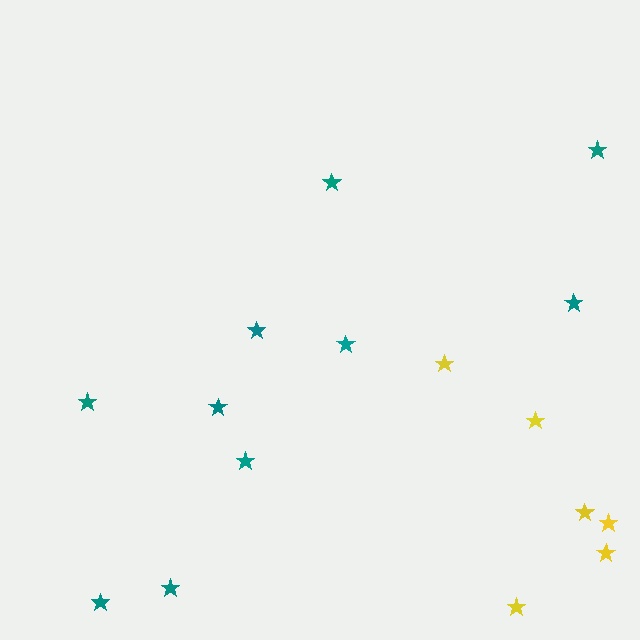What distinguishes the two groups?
There are 2 groups: one group of teal stars (10) and one group of yellow stars (6).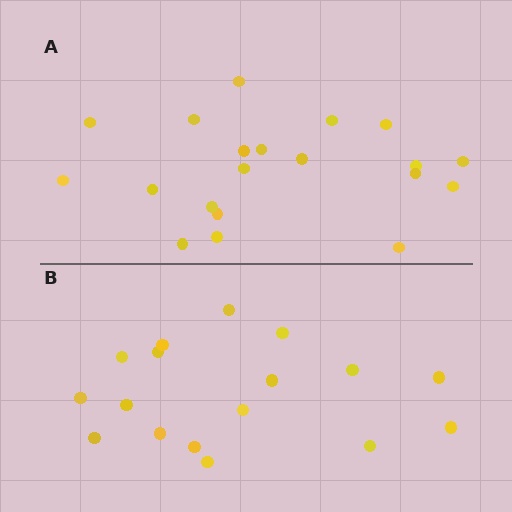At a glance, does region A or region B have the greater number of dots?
Region A (the top region) has more dots.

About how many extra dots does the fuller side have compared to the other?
Region A has just a few more — roughly 2 or 3 more dots than region B.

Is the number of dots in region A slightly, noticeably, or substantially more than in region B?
Region A has only slightly more — the two regions are fairly close. The ratio is roughly 1.2 to 1.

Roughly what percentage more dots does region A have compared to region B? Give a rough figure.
About 20% more.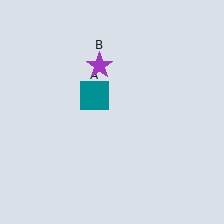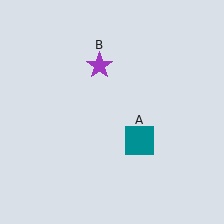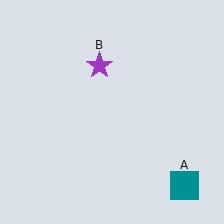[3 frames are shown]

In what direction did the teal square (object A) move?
The teal square (object A) moved down and to the right.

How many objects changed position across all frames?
1 object changed position: teal square (object A).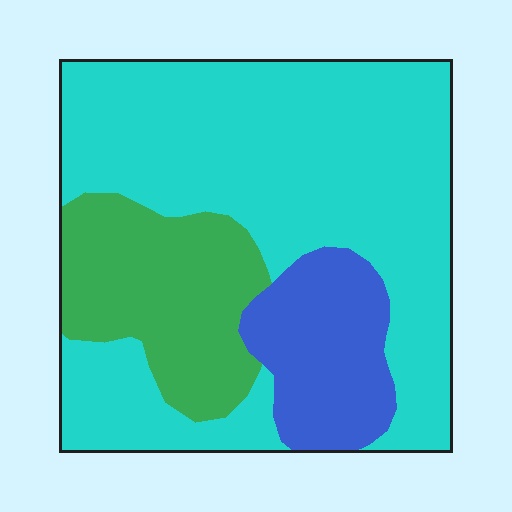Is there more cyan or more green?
Cyan.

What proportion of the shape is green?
Green takes up about one fifth (1/5) of the shape.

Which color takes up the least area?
Blue, at roughly 15%.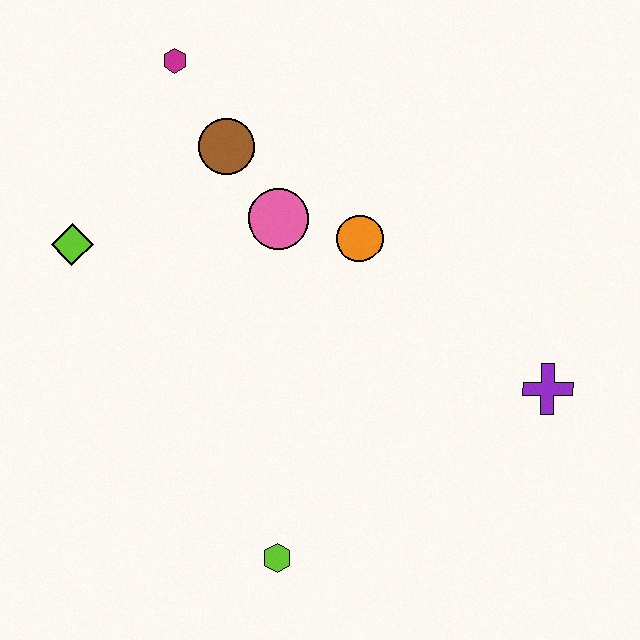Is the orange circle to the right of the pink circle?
Yes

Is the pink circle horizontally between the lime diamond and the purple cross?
Yes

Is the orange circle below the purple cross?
No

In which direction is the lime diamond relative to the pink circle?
The lime diamond is to the left of the pink circle.